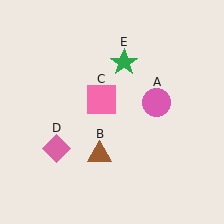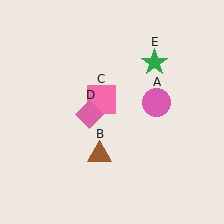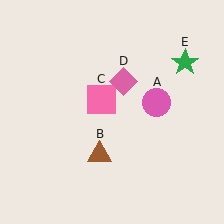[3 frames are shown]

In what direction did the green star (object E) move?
The green star (object E) moved right.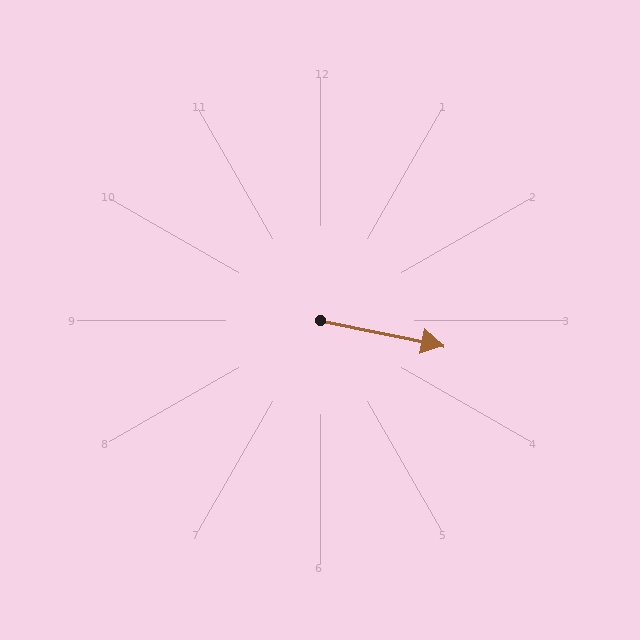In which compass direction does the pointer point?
East.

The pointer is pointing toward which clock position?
Roughly 3 o'clock.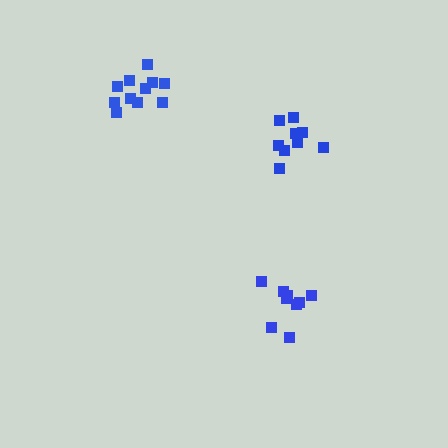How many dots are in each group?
Group 1: 9 dots, Group 2: 11 dots, Group 3: 9 dots (29 total).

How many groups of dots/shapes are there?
There are 3 groups.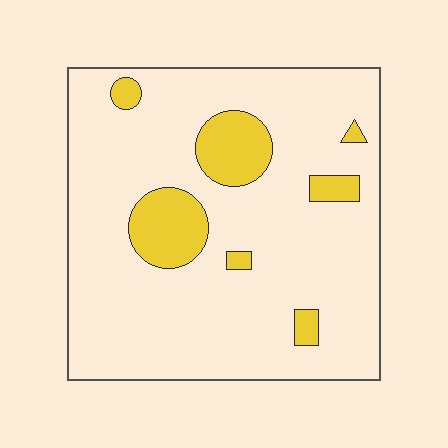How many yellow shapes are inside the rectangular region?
7.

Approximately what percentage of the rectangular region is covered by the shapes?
Approximately 15%.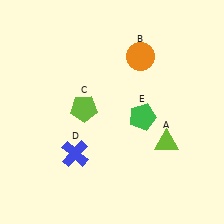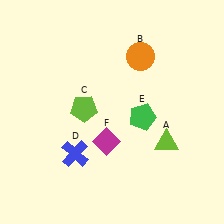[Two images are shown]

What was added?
A magenta diamond (F) was added in Image 2.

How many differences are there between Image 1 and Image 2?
There is 1 difference between the two images.